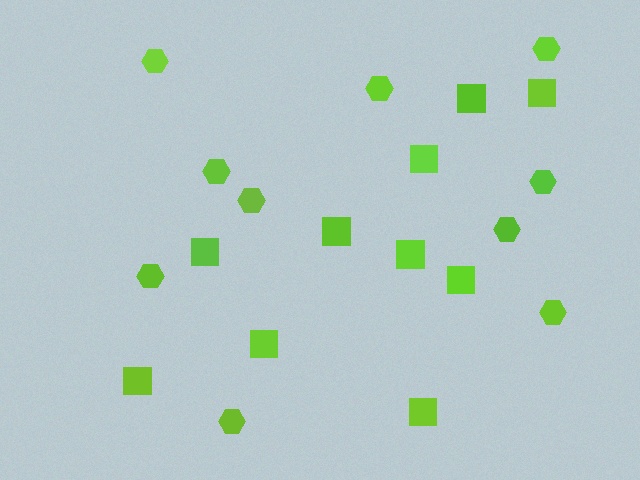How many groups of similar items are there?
There are 2 groups: one group of hexagons (10) and one group of squares (10).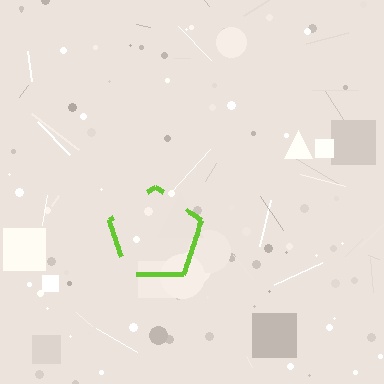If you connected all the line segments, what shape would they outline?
They would outline a pentagon.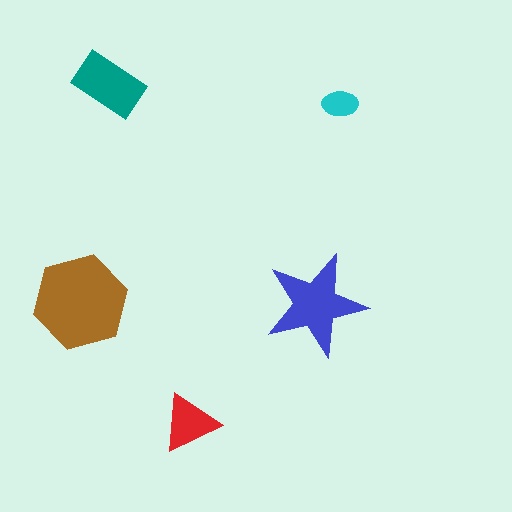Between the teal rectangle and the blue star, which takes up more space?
The blue star.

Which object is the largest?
The brown hexagon.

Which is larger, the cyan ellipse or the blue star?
The blue star.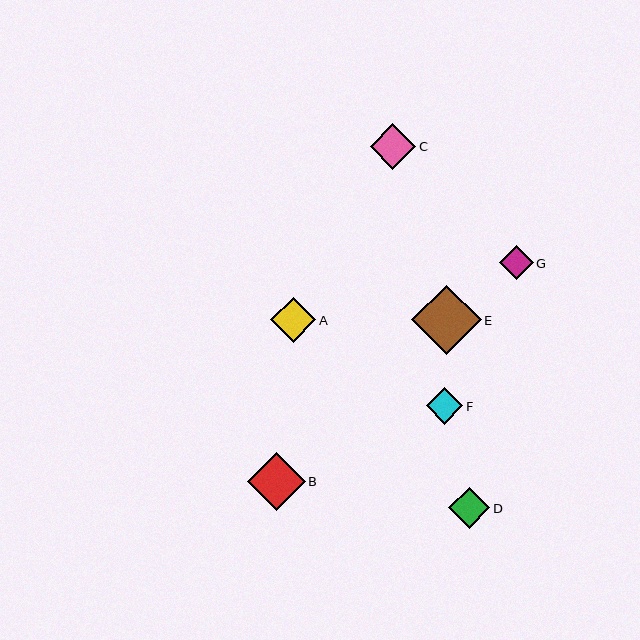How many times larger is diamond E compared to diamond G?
Diamond E is approximately 2.0 times the size of diamond G.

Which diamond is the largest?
Diamond E is the largest with a size of approximately 69 pixels.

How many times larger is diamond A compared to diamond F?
Diamond A is approximately 1.2 times the size of diamond F.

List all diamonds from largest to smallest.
From largest to smallest: E, B, C, A, D, F, G.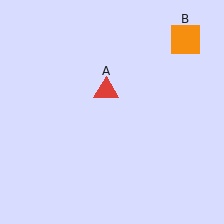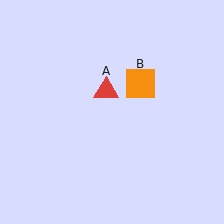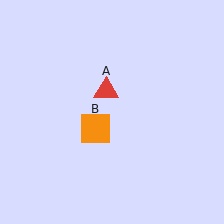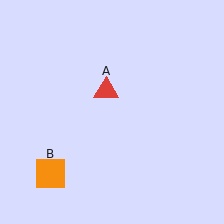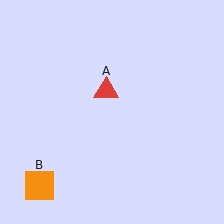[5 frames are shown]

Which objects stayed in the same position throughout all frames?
Red triangle (object A) remained stationary.